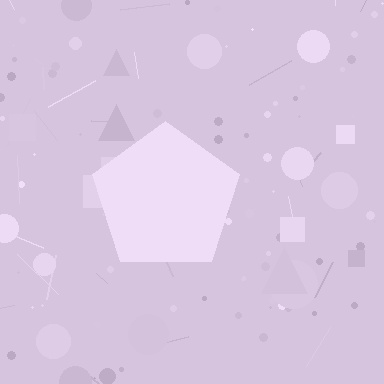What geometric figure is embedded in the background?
A pentagon is embedded in the background.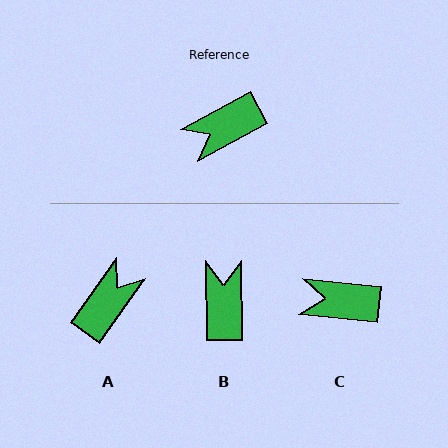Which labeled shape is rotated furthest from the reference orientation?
A, about 154 degrees away.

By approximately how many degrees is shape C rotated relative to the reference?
Approximately 35 degrees clockwise.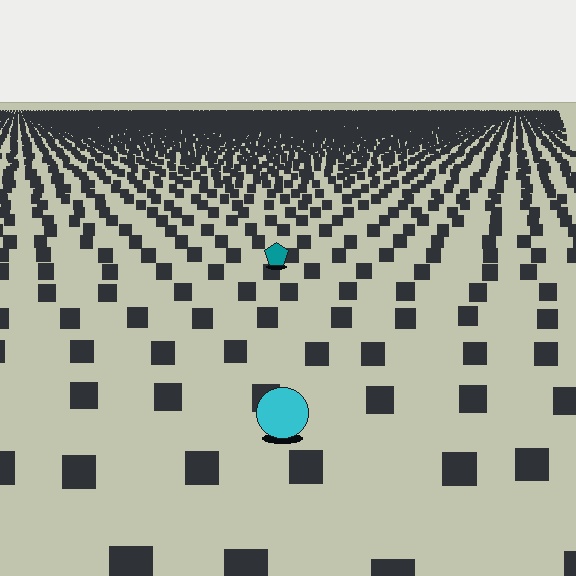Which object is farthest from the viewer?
The teal pentagon is farthest from the viewer. It appears smaller and the ground texture around it is denser.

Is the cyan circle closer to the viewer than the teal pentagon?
Yes. The cyan circle is closer — you can tell from the texture gradient: the ground texture is coarser near it.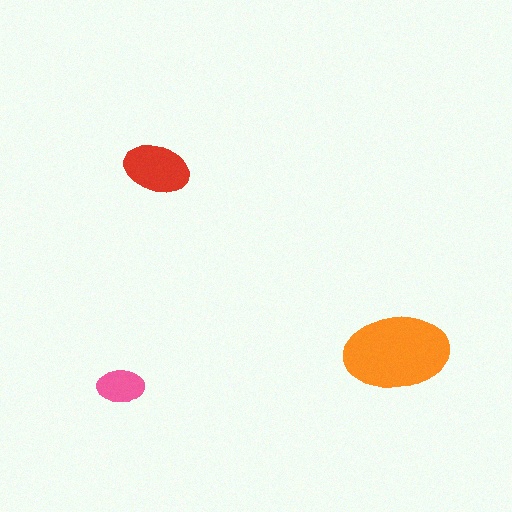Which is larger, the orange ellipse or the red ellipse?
The orange one.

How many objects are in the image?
There are 3 objects in the image.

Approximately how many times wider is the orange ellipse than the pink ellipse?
About 2 times wider.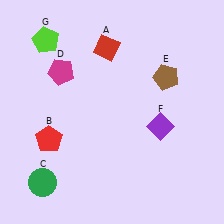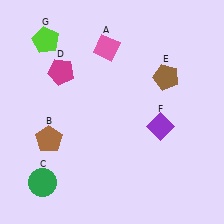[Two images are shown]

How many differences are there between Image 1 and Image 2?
There are 2 differences between the two images.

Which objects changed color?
A changed from red to pink. B changed from red to brown.